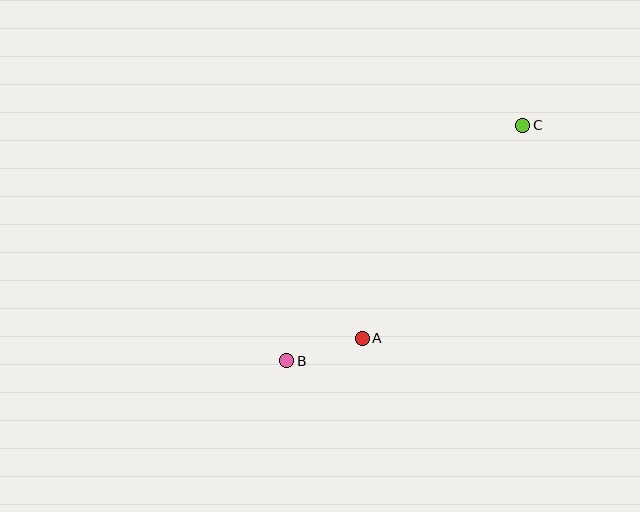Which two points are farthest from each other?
Points B and C are farthest from each other.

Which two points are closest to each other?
Points A and B are closest to each other.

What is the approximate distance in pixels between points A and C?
The distance between A and C is approximately 267 pixels.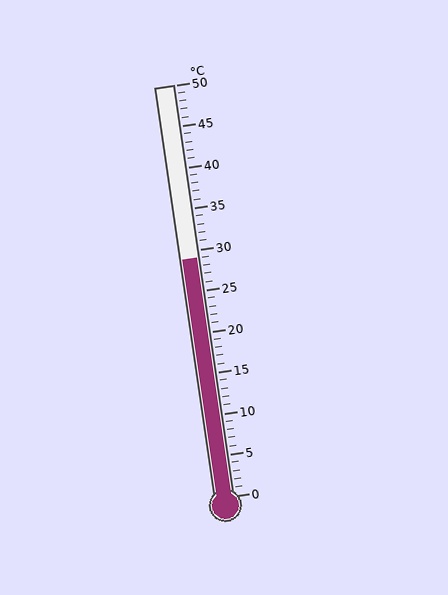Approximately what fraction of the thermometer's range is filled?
The thermometer is filled to approximately 60% of its range.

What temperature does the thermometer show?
The thermometer shows approximately 29°C.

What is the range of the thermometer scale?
The thermometer scale ranges from 0°C to 50°C.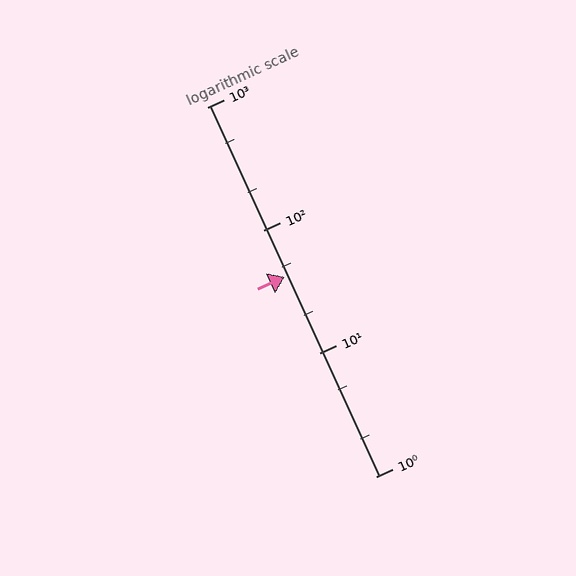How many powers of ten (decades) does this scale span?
The scale spans 3 decades, from 1 to 1000.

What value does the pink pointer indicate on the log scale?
The pointer indicates approximately 42.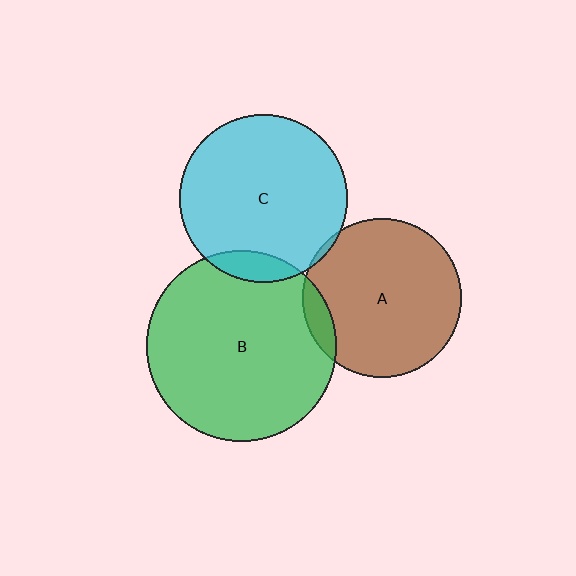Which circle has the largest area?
Circle B (green).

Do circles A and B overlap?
Yes.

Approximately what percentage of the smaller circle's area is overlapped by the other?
Approximately 10%.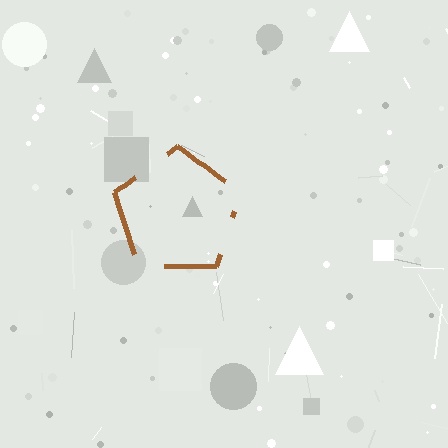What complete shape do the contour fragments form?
The contour fragments form a pentagon.